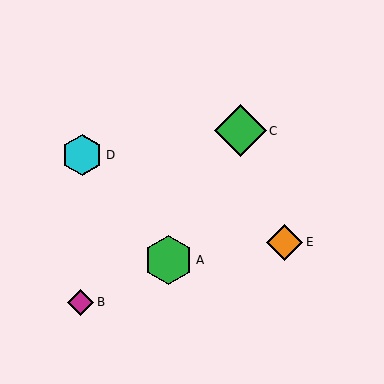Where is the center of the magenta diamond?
The center of the magenta diamond is at (81, 302).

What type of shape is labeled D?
Shape D is a cyan hexagon.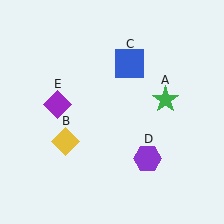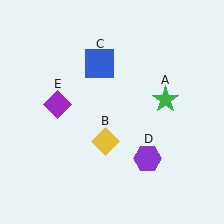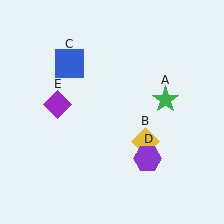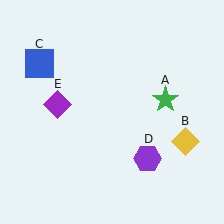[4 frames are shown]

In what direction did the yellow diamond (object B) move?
The yellow diamond (object B) moved right.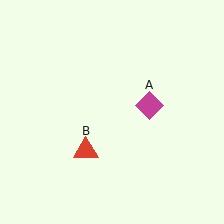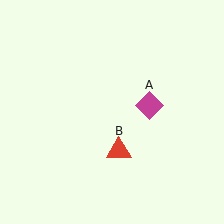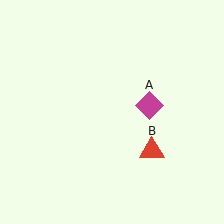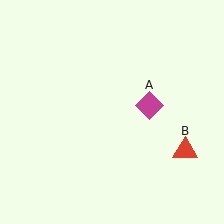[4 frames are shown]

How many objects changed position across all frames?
1 object changed position: red triangle (object B).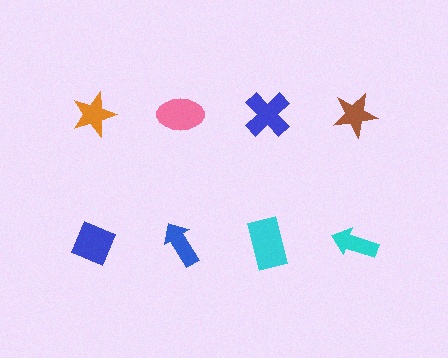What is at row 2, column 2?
A blue arrow.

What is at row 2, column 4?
A cyan arrow.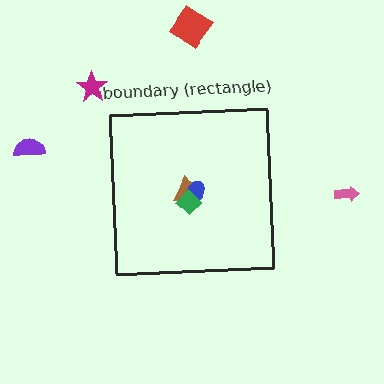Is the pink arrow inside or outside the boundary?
Outside.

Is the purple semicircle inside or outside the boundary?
Outside.